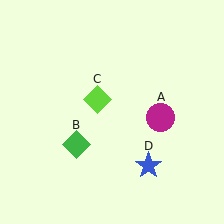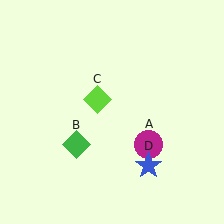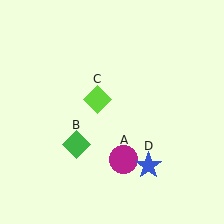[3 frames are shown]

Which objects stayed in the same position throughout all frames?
Green diamond (object B) and lime diamond (object C) and blue star (object D) remained stationary.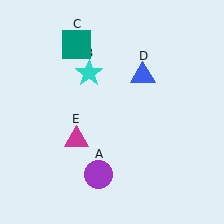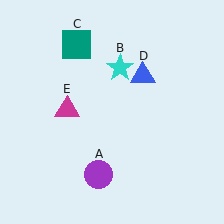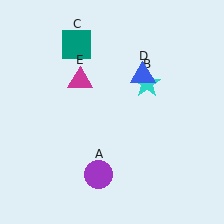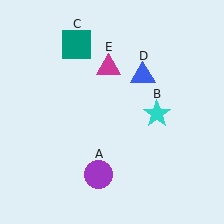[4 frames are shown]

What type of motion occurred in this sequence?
The cyan star (object B), magenta triangle (object E) rotated clockwise around the center of the scene.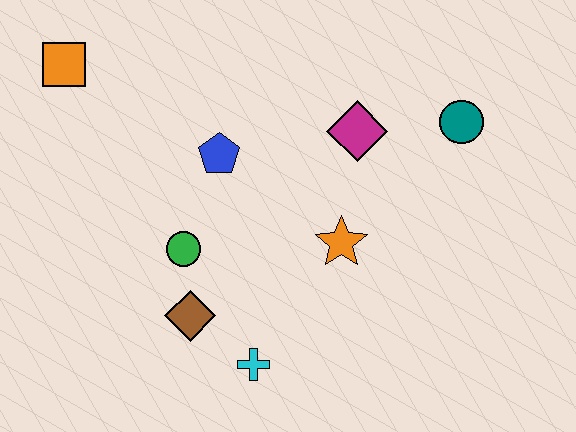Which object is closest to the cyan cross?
The brown diamond is closest to the cyan cross.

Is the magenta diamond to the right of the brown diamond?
Yes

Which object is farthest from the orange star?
The orange square is farthest from the orange star.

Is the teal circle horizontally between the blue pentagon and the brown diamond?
No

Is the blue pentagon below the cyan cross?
No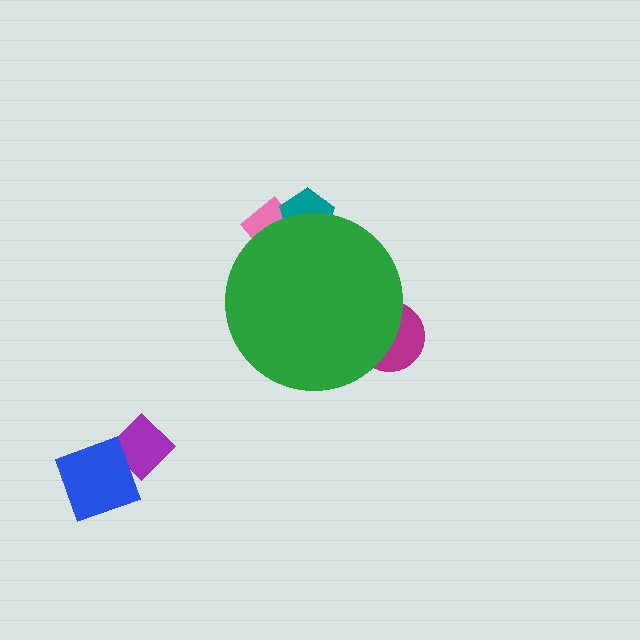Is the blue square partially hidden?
No, the blue square is fully visible.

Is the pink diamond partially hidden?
Yes, the pink diamond is partially hidden behind the green circle.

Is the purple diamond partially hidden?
No, the purple diamond is fully visible.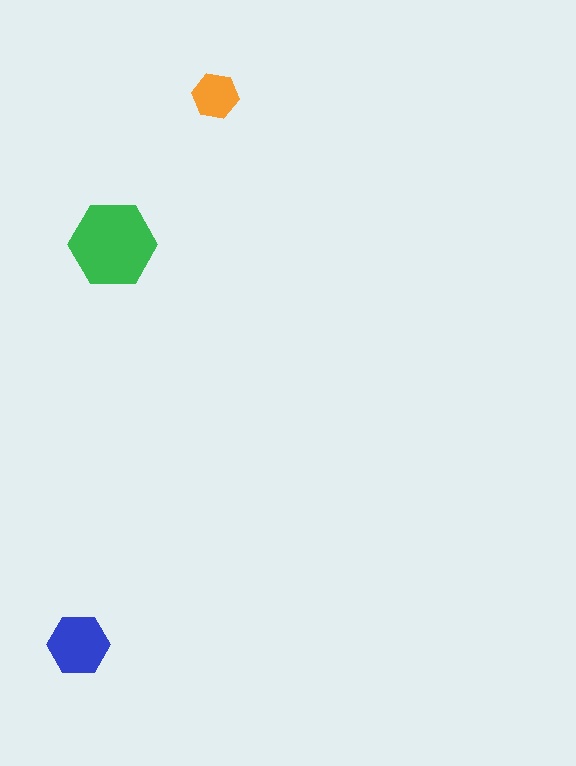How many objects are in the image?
There are 3 objects in the image.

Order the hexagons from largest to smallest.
the green one, the blue one, the orange one.